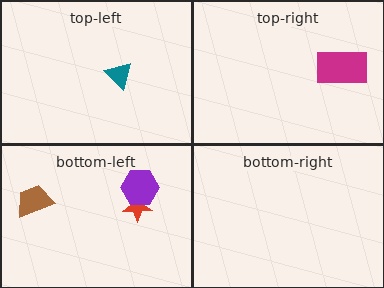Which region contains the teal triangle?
The top-left region.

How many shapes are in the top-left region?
1.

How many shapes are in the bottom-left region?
3.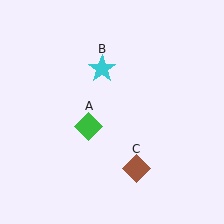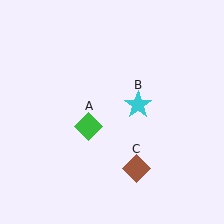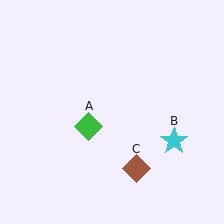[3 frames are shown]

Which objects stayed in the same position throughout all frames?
Green diamond (object A) and brown diamond (object C) remained stationary.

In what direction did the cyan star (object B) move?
The cyan star (object B) moved down and to the right.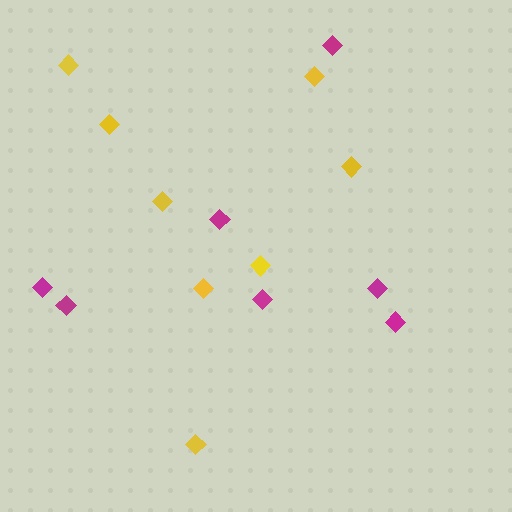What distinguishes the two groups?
There are 2 groups: one group of yellow diamonds (8) and one group of magenta diamonds (7).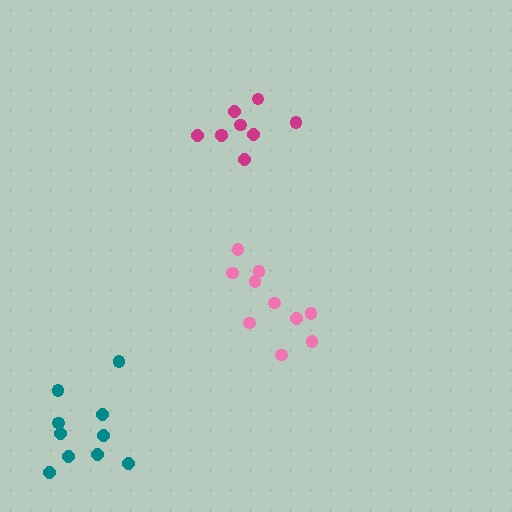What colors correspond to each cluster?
The clusters are colored: magenta, pink, teal.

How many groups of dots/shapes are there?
There are 3 groups.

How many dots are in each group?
Group 1: 9 dots, Group 2: 10 dots, Group 3: 10 dots (29 total).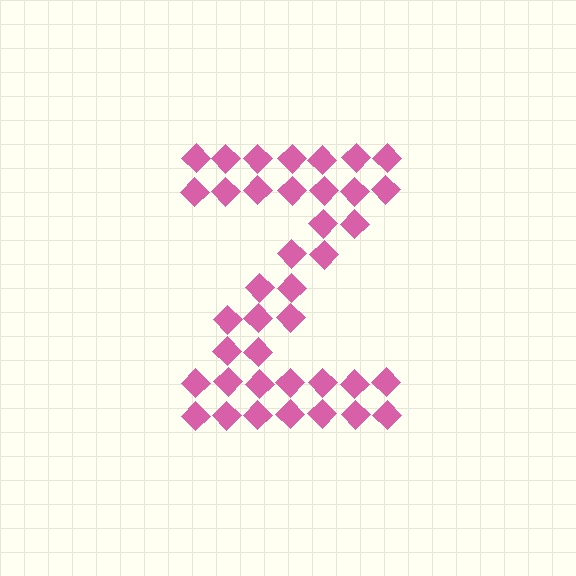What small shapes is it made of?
It is made of small diamonds.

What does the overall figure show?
The overall figure shows the letter Z.